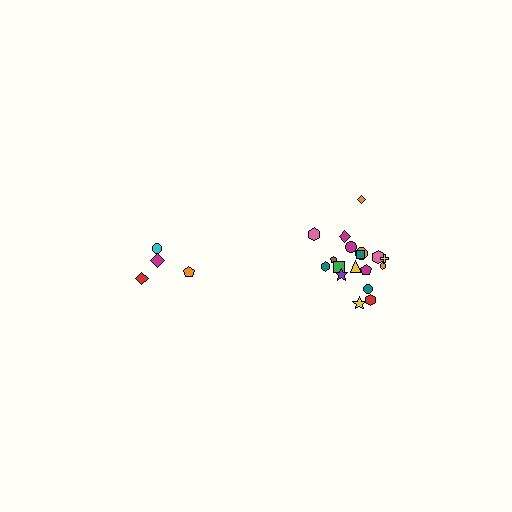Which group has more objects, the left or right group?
The right group.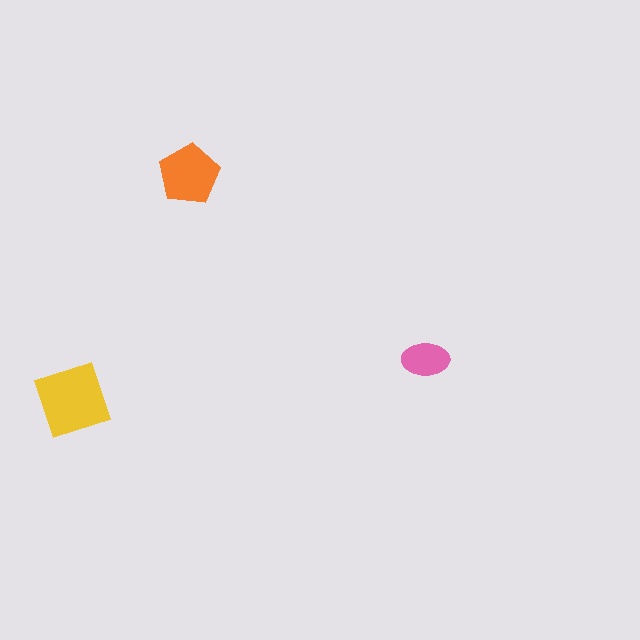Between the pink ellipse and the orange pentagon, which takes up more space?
The orange pentagon.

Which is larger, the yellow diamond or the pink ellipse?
The yellow diamond.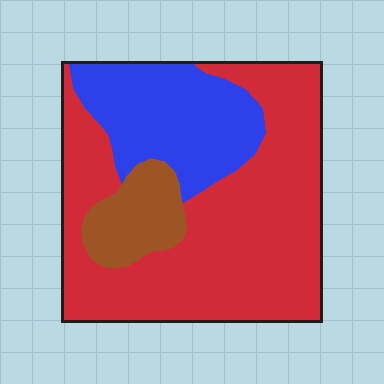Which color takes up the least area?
Brown, at roughly 10%.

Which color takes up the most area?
Red, at roughly 65%.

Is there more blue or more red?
Red.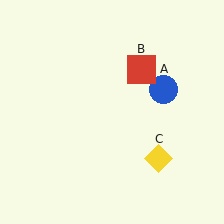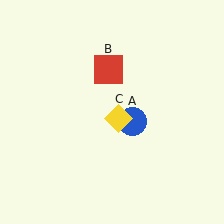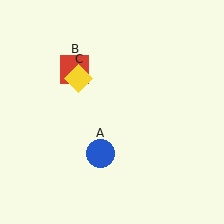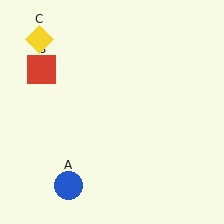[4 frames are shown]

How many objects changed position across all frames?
3 objects changed position: blue circle (object A), red square (object B), yellow diamond (object C).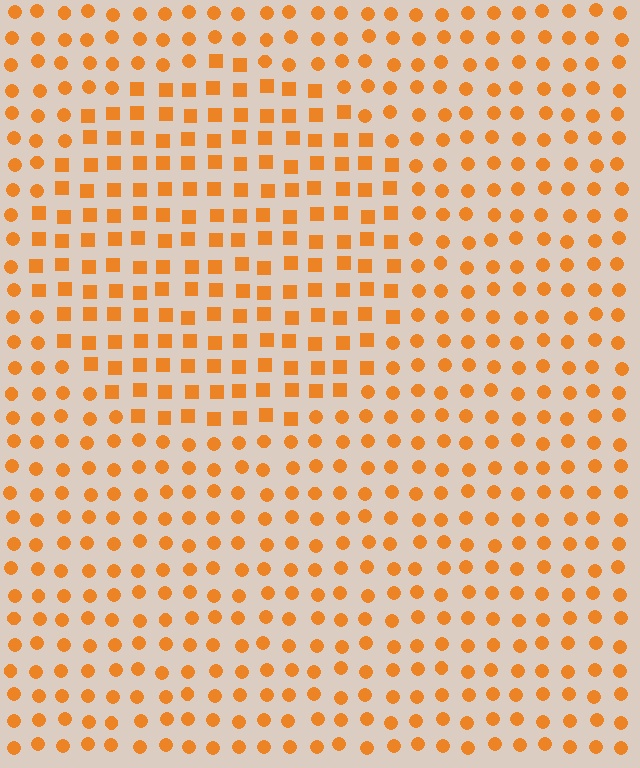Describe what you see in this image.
The image is filled with small orange elements arranged in a uniform grid. A circle-shaped region contains squares, while the surrounding area contains circles. The boundary is defined purely by the change in element shape.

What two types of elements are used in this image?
The image uses squares inside the circle region and circles outside it.